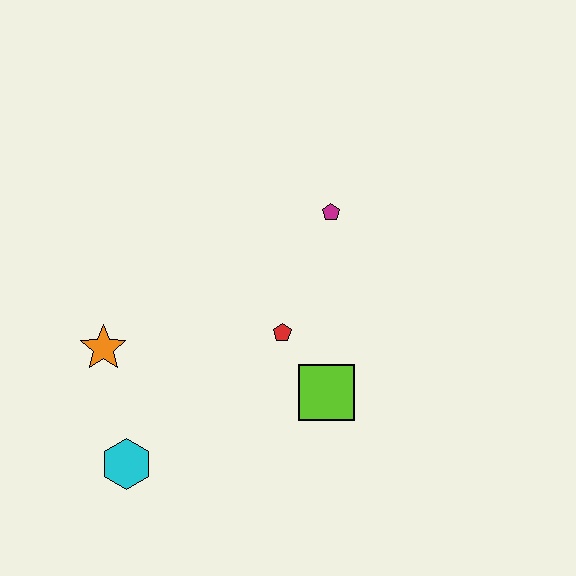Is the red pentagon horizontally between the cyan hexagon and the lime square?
Yes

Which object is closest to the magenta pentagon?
The red pentagon is closest to the magenta pentagon.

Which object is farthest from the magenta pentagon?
The cyan hexagon is farthest from the magenta pentagon.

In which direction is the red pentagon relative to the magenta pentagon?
The red pentagon is below the magenta pentagon.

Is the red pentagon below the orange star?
No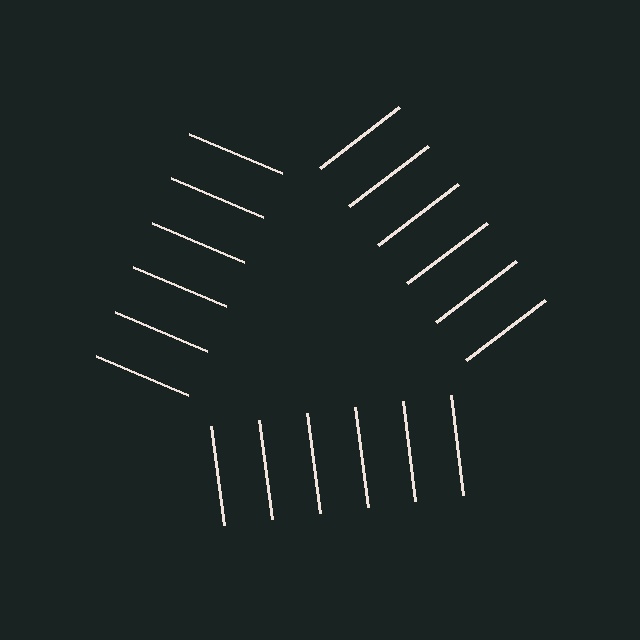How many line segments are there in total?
18 — 6 along each of the 3 edges.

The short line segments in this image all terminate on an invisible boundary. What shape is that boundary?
An illusory triangle — the line segments terminate on its edges but no continuous stroke is drawn.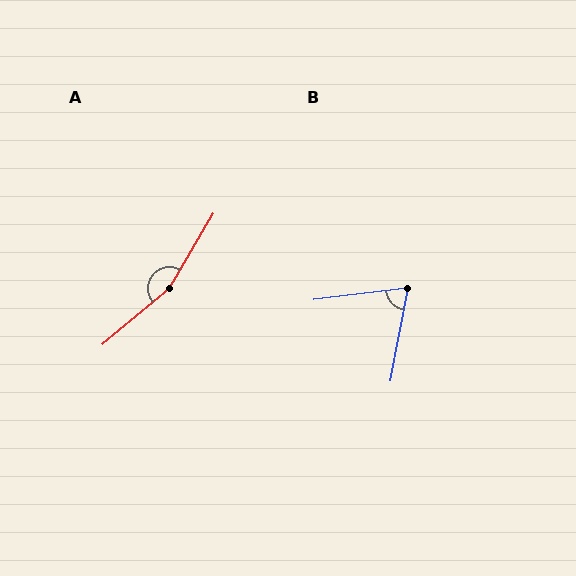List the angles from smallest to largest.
B (72°), A (160°).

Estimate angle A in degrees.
Approximately 160 degrees.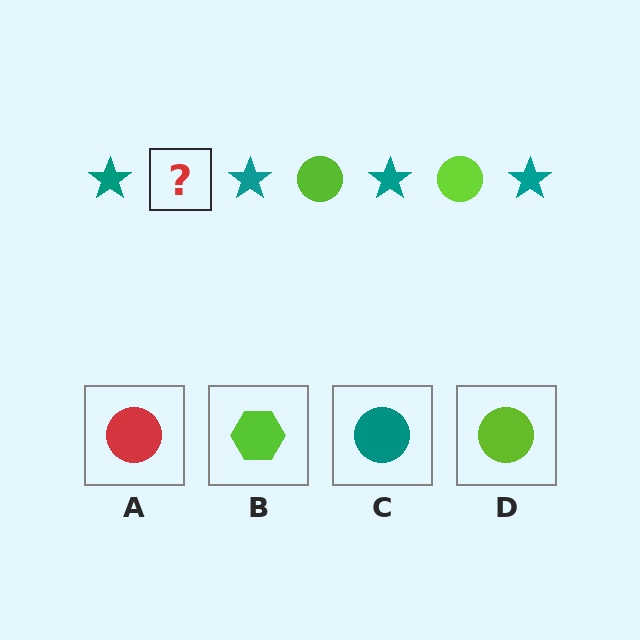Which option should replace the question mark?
Option D.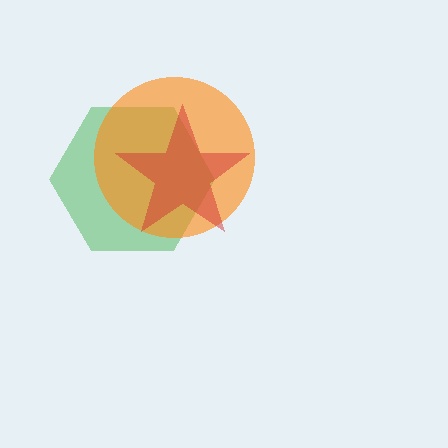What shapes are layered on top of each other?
The layered shapes are: a green hexagon, an orange circle, a red star.